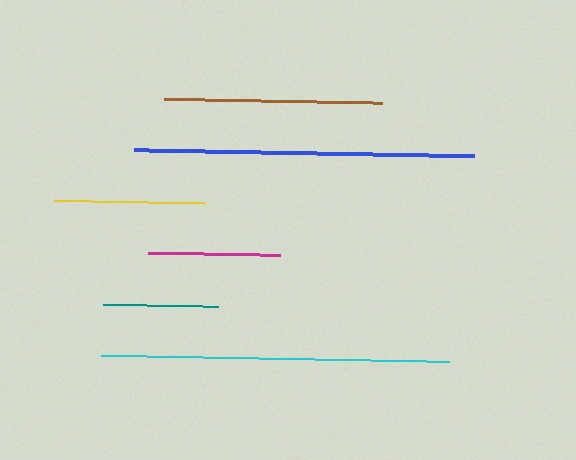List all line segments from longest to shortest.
From longest to shortest: cyan, blue, brown, yellow, magenta, teal.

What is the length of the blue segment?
The blue segment is approximately 340 pixels long.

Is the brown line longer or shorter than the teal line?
The brown line is longer than the teal line.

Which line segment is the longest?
The cyan line is the longest at approximately 348 pixels.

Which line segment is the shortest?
The teal line is the shortest at approximately 115 pixels.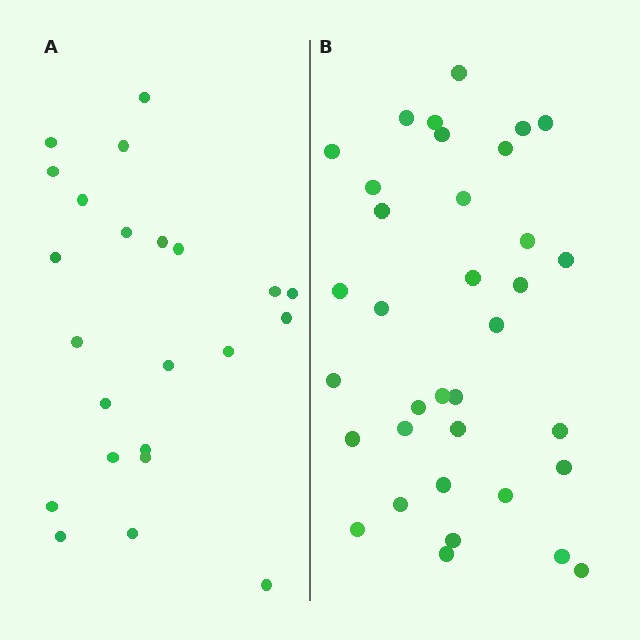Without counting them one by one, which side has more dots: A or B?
Region B (the right region) has more dots.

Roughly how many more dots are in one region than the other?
Region B has roughly 12 or so more dots than region A.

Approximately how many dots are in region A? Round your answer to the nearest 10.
About 20 dots. (The exact count is 23, which rounds to 20.)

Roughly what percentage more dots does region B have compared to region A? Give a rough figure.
About 50% more.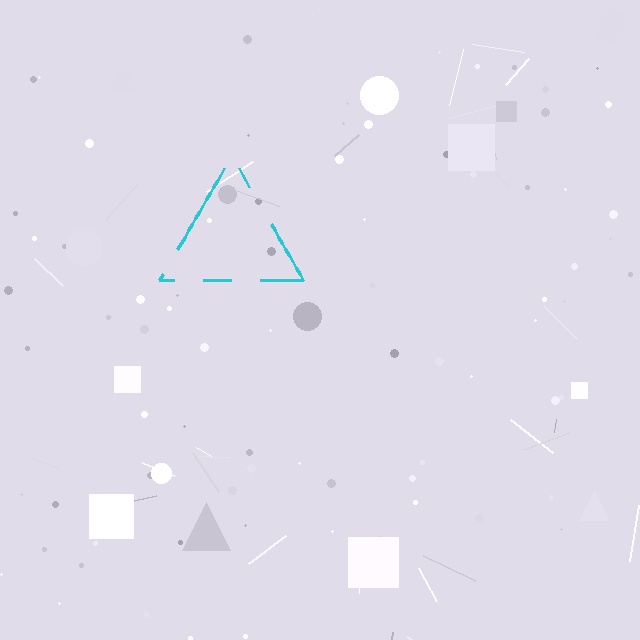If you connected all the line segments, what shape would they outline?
They would outline a triangle.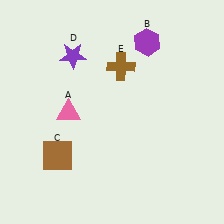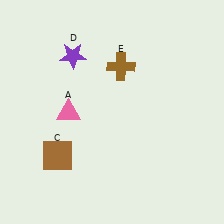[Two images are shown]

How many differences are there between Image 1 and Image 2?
There is 1 difference between the two images.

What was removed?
The purple hexagon (B) was removed in Image 2.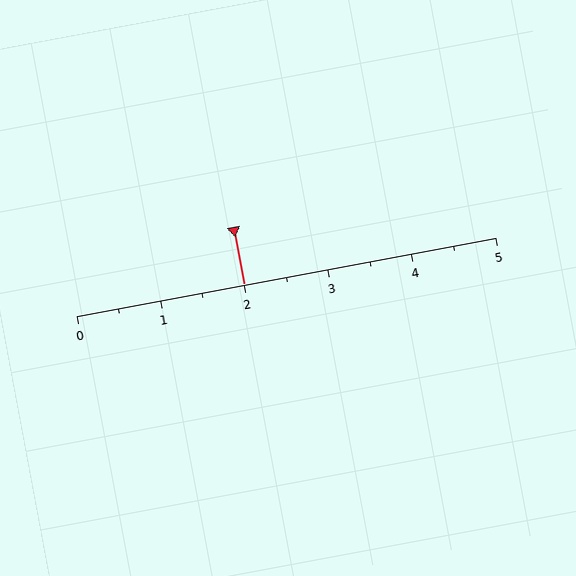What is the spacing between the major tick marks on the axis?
The major ticks are spaced 1 apart.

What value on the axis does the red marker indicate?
The marker indicates approximately 2.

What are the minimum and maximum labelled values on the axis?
The axis runs from 0 to 5.